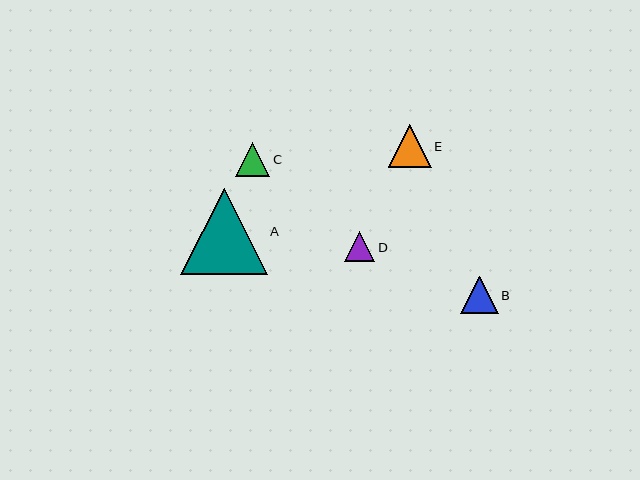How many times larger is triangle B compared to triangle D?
Triangle B is approximately 1.3 times the size of triangle D.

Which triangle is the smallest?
Triangle D is the smallest with a size of approximately 30 pixels.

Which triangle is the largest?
Triangle A is the largest with a size of approximately 86 pixels.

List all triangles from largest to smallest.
From largest to smallest: A, E, B, C, D.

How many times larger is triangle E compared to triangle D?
Triangle E is approximately 1.4 times the size of triangle D.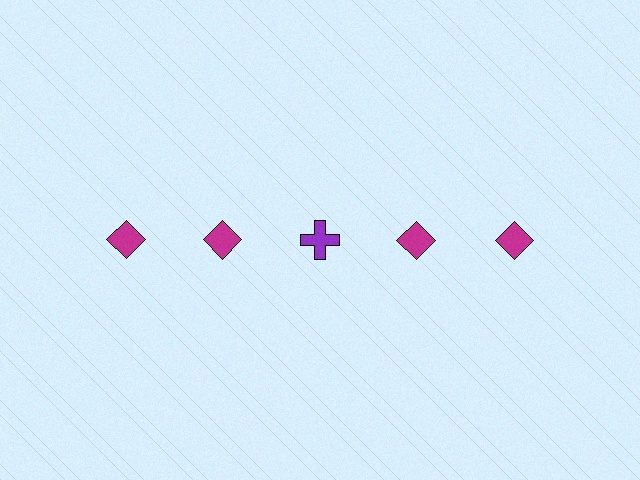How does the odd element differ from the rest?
It differs in both color (purple instead of magenta) and shape (cross instead of diamond).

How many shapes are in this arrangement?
There are 5 shapes arranged in a grid pattern.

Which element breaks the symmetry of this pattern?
The purple cross in the top row, center column breaks the symmetry. All other shapes are magenta diamonds.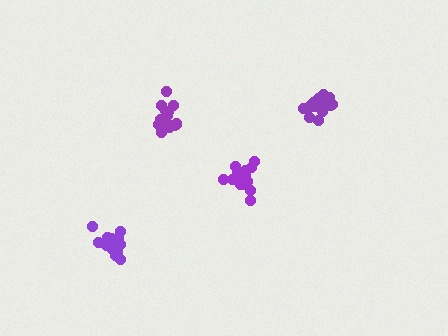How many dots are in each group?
Group 1: 17 dots, Group 2: 18 dots, Group 3: 20 dots, Group 4: 15 dots (70 total).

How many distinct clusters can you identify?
There are 4 distinct clusters.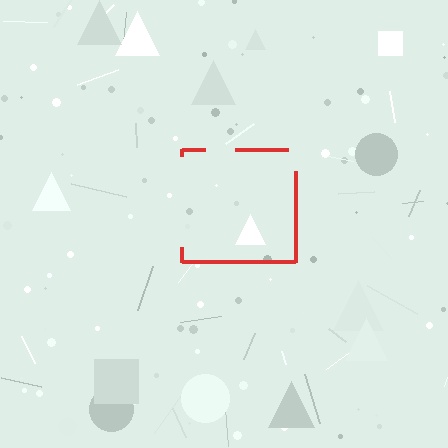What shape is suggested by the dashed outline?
The dashed outline suggests a square.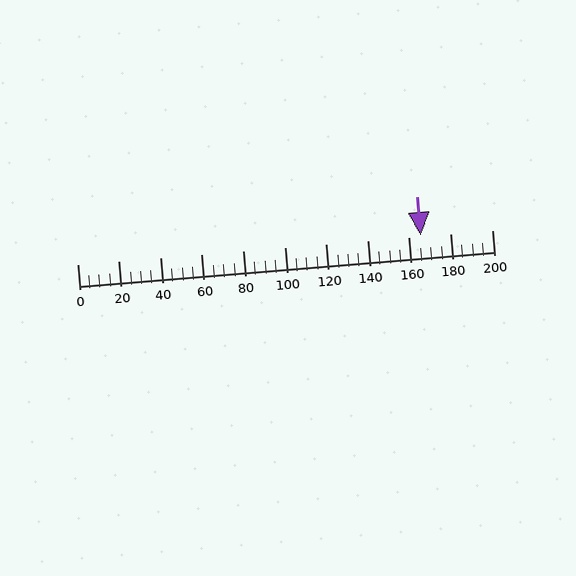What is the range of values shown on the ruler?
The ruler shows values from 0 to 200.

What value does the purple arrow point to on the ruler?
The purple arrow points to approximately 166.